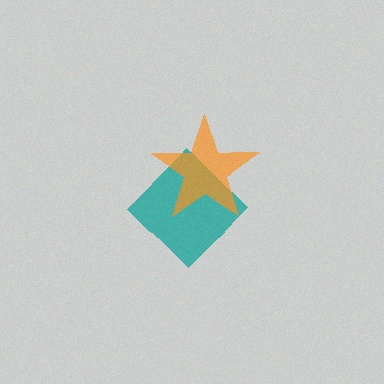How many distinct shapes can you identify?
There are 2 distinct shapes: a teal diamond, an orange star.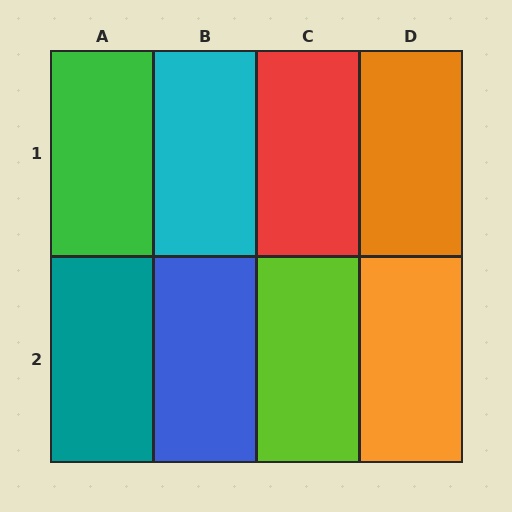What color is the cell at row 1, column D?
Orange.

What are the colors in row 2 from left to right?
Teal, blue, lime, orange.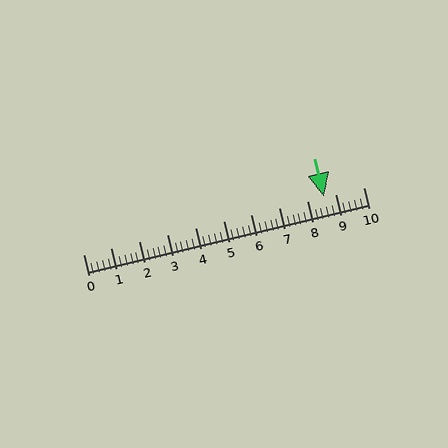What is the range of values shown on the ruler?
The ruler shows values from 0 to 10.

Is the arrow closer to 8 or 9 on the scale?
The arrow is closer to 9.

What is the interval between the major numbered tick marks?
The major tick marks are spaced 1 units apart.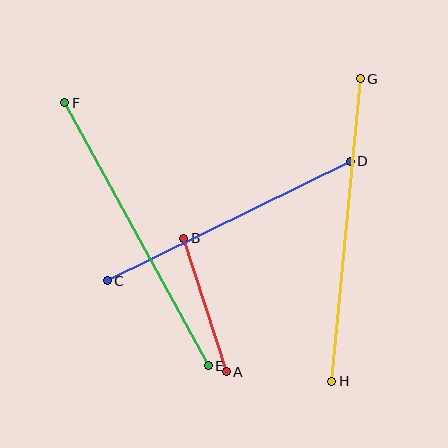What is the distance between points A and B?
The distance is approximately 140 pixels.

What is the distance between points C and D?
The distance is approximately 271 pixels.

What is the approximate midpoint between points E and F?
The midpoint is at approximately (136, 234) pixels.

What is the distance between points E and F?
The distance is approximately 300 pixels.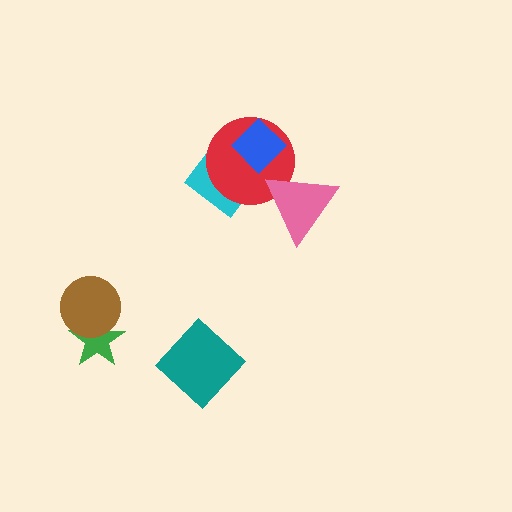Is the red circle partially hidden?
Yes, it is partially covered by another shape.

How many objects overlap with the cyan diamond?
2 objects overlap with the cyan diamond.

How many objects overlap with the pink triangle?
1 object overlaps with the pink triangle.